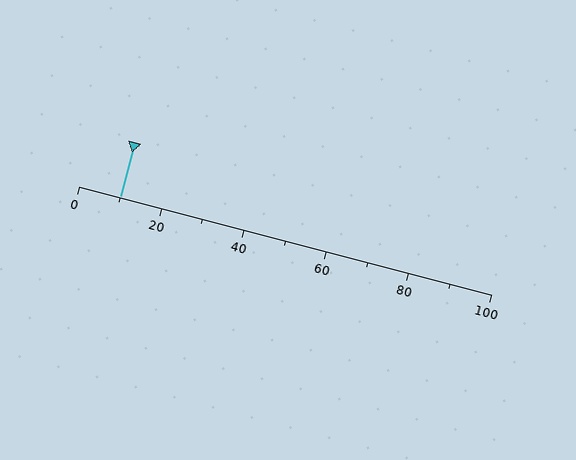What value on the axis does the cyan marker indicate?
The marker indicates approximately 10.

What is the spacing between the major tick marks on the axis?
The major ticks are spaced 20 apart.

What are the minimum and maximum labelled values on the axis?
The axis runs from 0 to 100.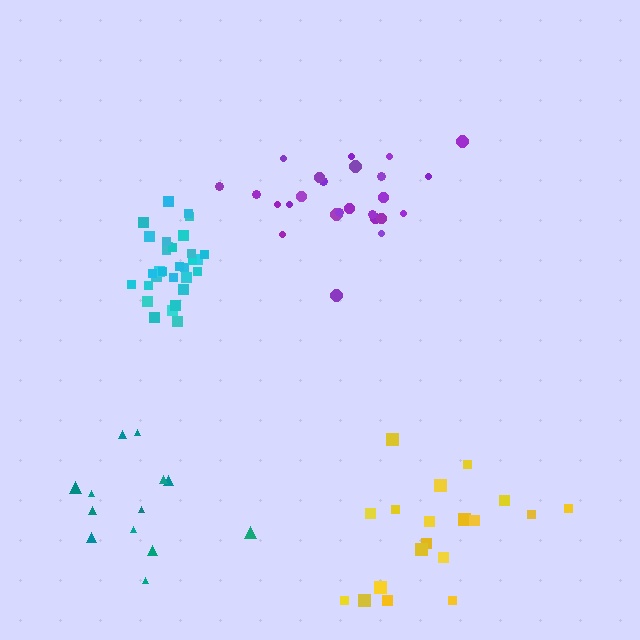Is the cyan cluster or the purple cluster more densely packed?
Cyan.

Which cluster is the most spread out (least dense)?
Teal.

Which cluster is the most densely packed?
Cyan.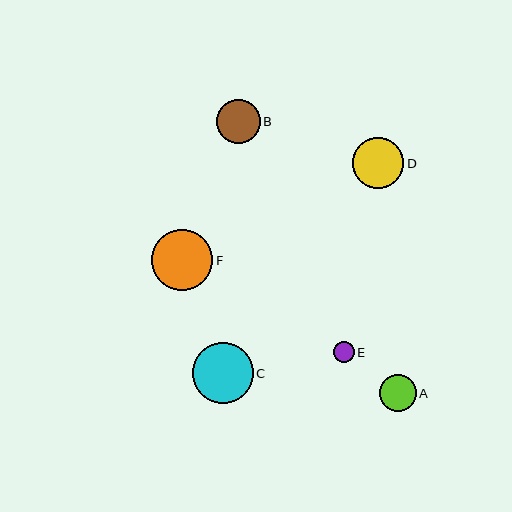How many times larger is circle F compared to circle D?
Circle F is approximately 1.2 times the size of circle D.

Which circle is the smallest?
Circle E is the smallest with a size of approximately 21 pixels.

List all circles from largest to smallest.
From largest to smallest: F, C, D, B, A, E.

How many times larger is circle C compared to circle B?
Circle C is approximately 1.4 times the size of circle B.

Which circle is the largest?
Circle F is the largest with a size of approximately 61 pixels.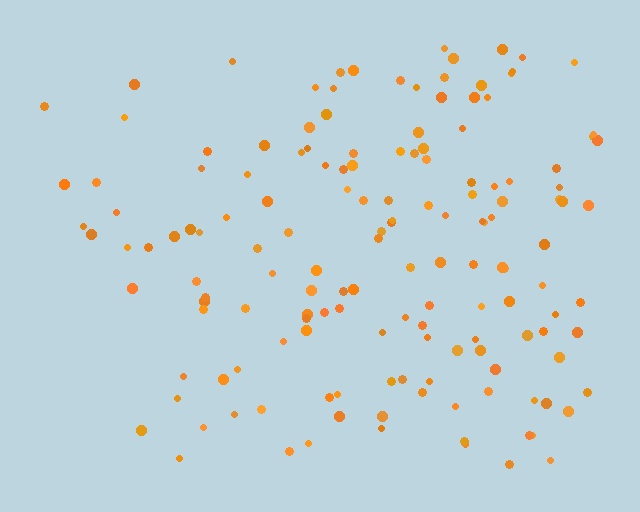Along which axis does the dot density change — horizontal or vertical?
Horizontal.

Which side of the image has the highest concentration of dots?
The right.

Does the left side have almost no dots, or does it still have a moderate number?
Still a moderate number, just noticeably fewer than the right.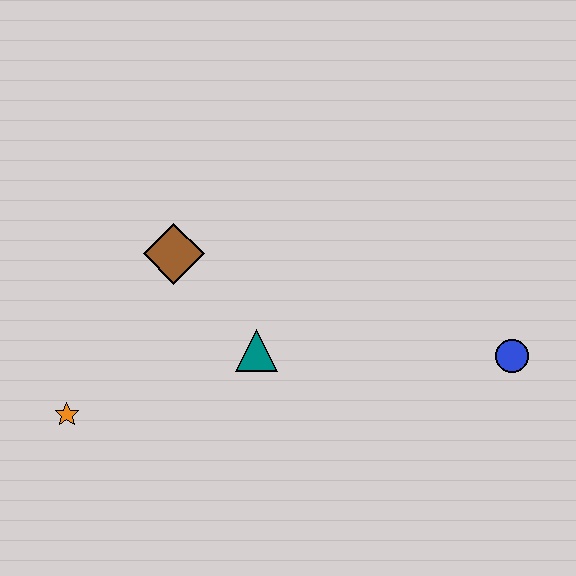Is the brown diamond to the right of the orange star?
Yes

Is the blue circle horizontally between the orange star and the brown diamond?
No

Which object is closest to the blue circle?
The teal triangle is closest to the blue circle.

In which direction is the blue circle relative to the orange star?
The blue circle is to the right of the orange star.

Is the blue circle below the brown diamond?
Yes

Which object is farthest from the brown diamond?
The blue circle is farthest from the brown diamond.